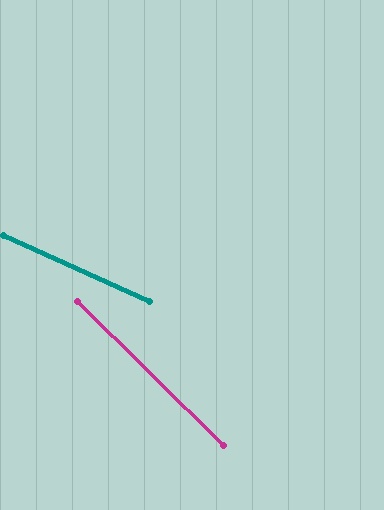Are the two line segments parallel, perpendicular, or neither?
Neither parallel nor perpendicular — they differ by about 20°.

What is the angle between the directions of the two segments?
Approximately 20 degrees.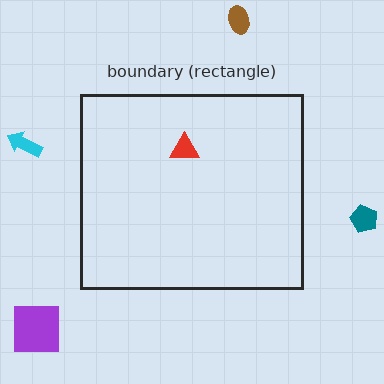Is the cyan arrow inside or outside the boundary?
Outside.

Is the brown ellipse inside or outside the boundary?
Outside.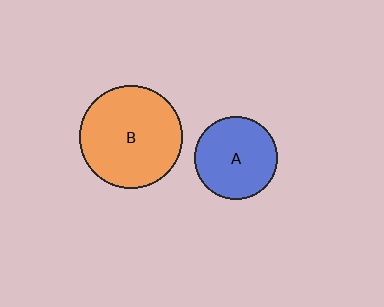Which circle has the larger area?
Circle B (orange).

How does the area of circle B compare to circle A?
Approximately 1.5 times.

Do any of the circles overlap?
No, none of the circles overlap.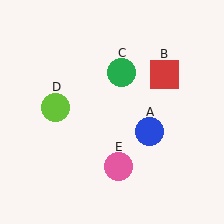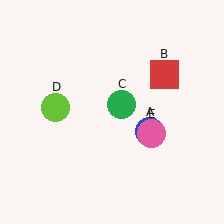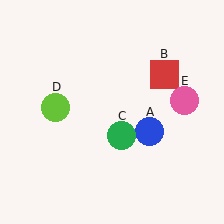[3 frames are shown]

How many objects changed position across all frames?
2 objects changed position: green circle (object C), pink circle (object E).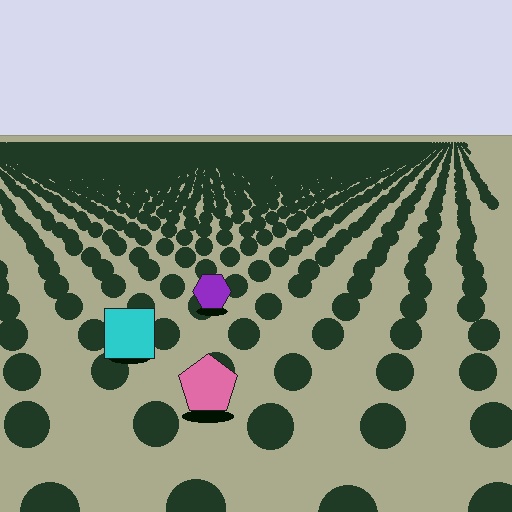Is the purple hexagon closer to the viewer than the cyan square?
No. The cyan square is closer — you can tell from the texture gradient: the ground texture is coarser near it.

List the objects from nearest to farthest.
From nearest to farthest: the pink pentagon, the cyan square, the purple hexagon.